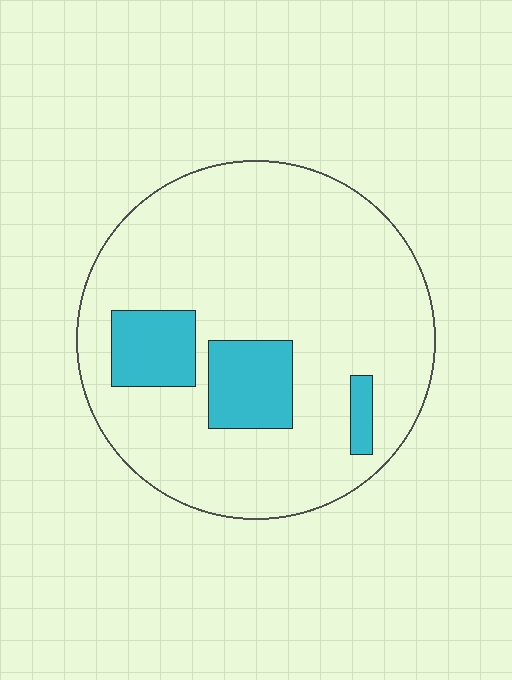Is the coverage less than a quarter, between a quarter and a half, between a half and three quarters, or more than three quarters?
Less than a quarter.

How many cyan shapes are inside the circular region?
3.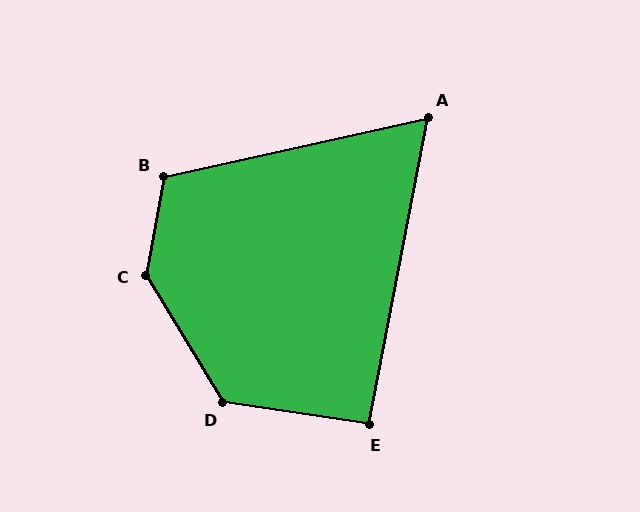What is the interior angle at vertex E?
Approximately 92 degrees (approximately right).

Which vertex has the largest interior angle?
C, at approximately 138 degrees.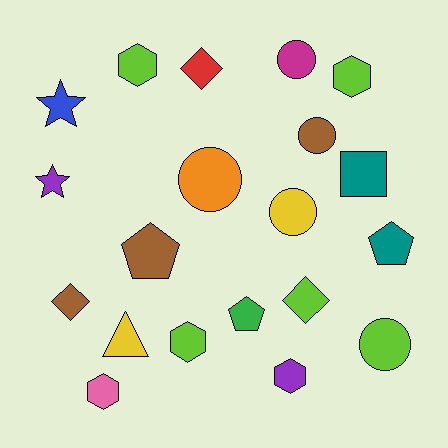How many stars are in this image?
There are 2 stars.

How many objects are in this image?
There are 20 objects.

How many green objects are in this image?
There is 1 green object.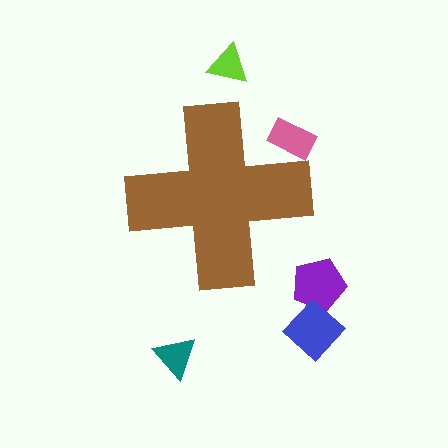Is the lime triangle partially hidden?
No, the lime triangle is fully visible.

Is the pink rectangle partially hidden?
Yes, the pink rectangle is partially hidden behind the brown cross.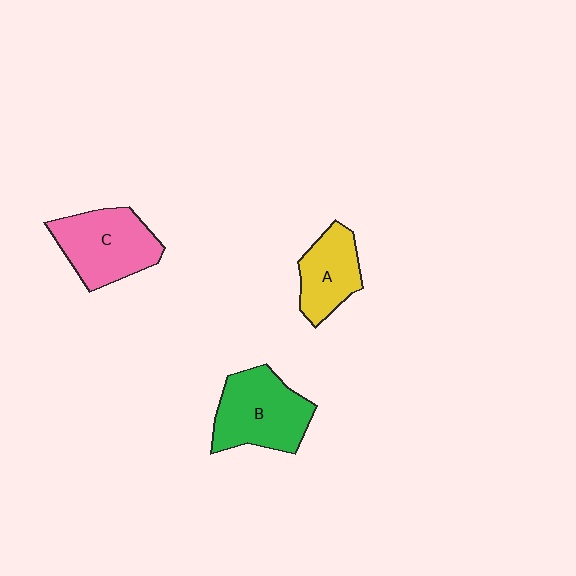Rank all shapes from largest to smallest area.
From largest to smallest: B (green), C (pink), A (yellow).